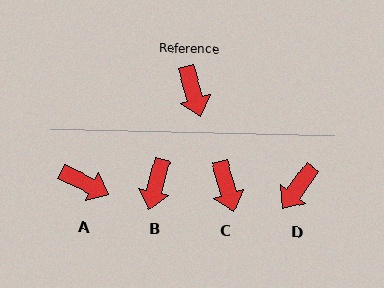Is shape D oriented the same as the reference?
No, it is off by about 52 degrees.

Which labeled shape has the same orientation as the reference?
C.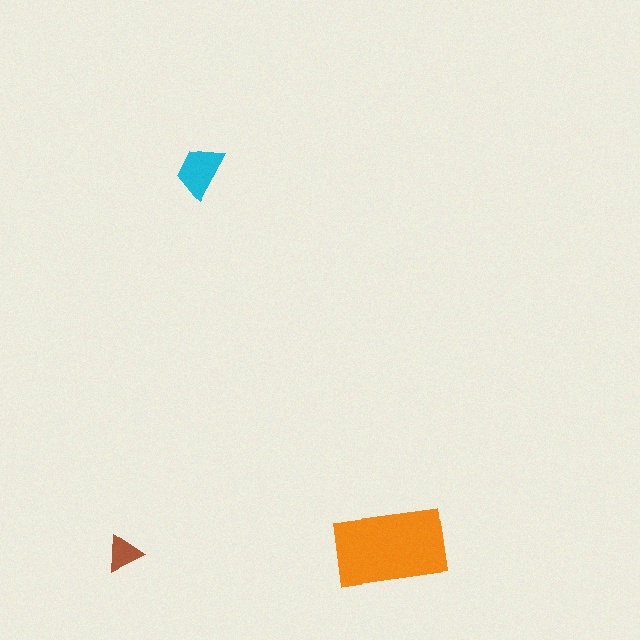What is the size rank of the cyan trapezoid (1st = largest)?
2nd.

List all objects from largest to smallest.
The orange rectangle, the cyan trapezoid, the brown triangle.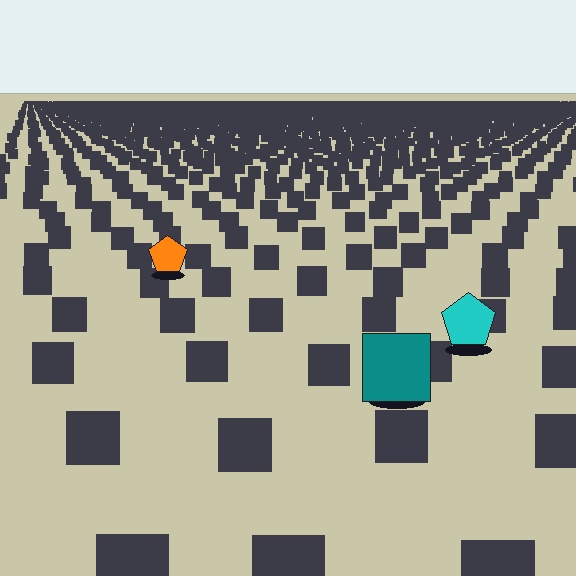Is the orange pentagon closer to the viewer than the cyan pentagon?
No. The cyan pentagon is closer — you can tell from the texture gradient: the ground texture is coarser near it.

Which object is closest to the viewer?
The teal square is closest. The texture marks near it are larger and more spread out.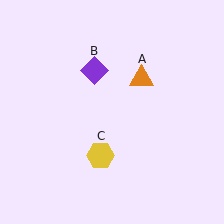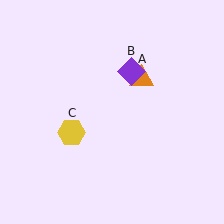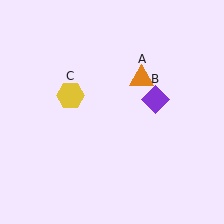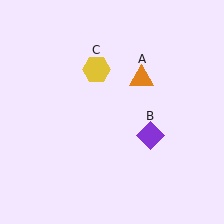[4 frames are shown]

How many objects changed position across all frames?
2 objects changed position: purple diamond (object B), yellow hexagon (object C).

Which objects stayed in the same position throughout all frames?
Orange triangle (object A) remained stationary.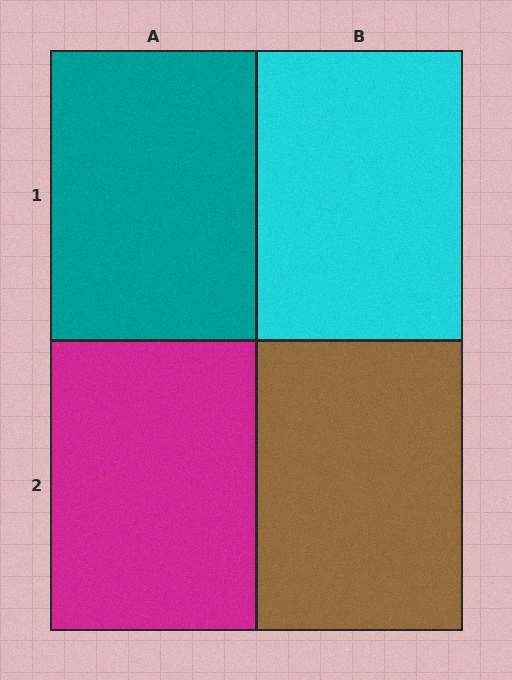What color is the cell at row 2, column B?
Brown.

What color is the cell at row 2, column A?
Magenta.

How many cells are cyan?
1 cell is cyan.